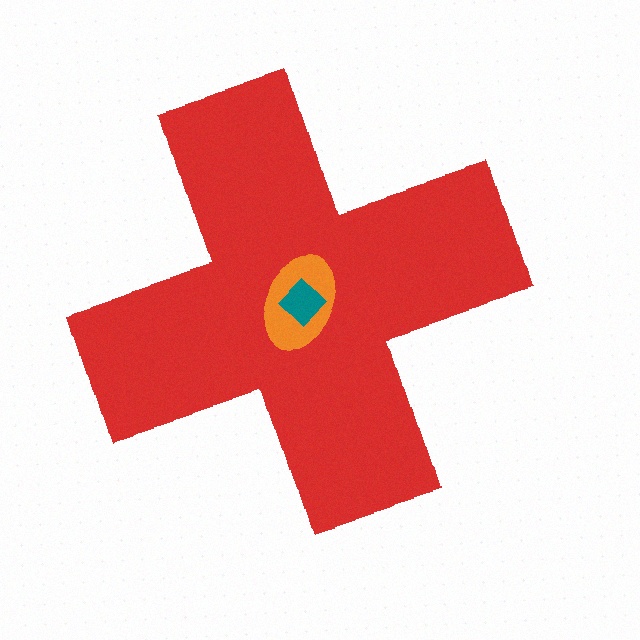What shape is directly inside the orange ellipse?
The teal diamond.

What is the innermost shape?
The teal diamond.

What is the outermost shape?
The red cross.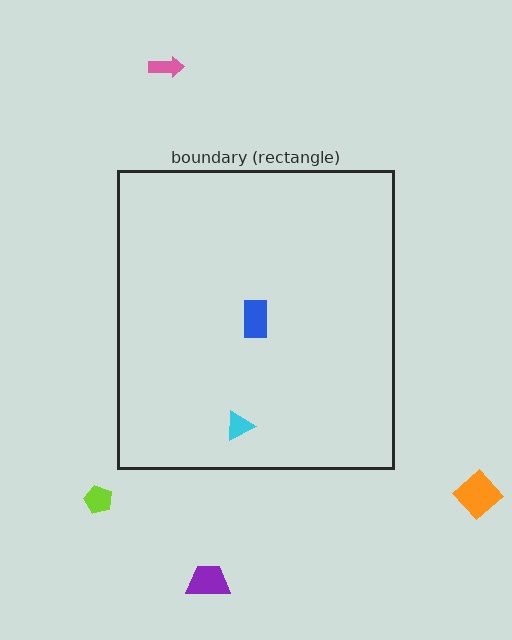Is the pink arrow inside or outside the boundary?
Outside.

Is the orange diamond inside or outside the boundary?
Outside.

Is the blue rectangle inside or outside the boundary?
Inside.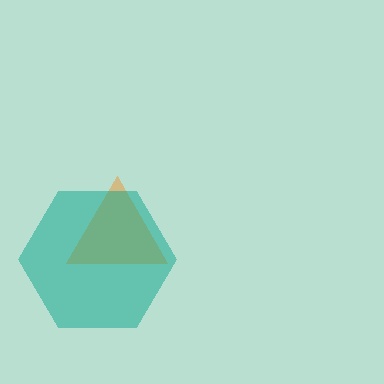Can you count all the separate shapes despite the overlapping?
Yes, there are 2 separate shapes.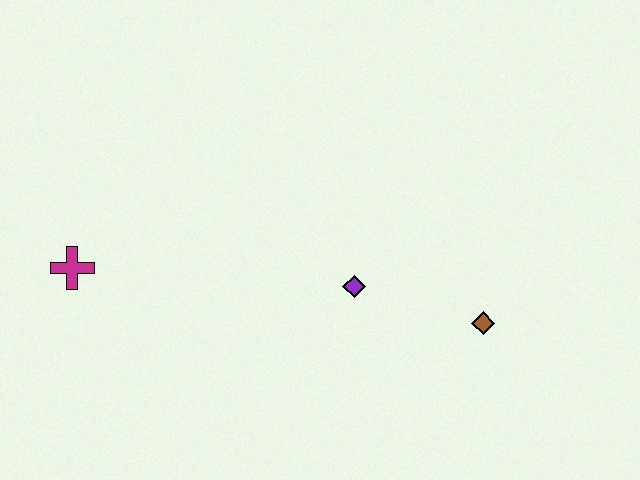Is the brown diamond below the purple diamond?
Yes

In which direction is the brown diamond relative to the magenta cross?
The brown diamond is to the right of the magenta cross.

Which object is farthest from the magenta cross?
The brown diamond is farthest from the magenta cross.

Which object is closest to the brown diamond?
The purple diamond is closest to the brown diamond.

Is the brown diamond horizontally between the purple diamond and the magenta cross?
No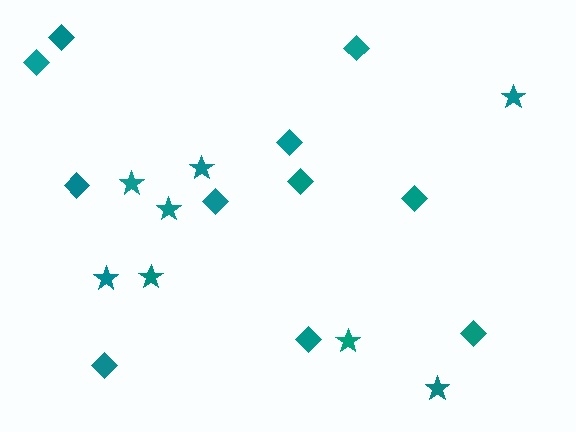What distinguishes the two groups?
There are 2 groups: one group of stars (8) and one group of diamonds (11).